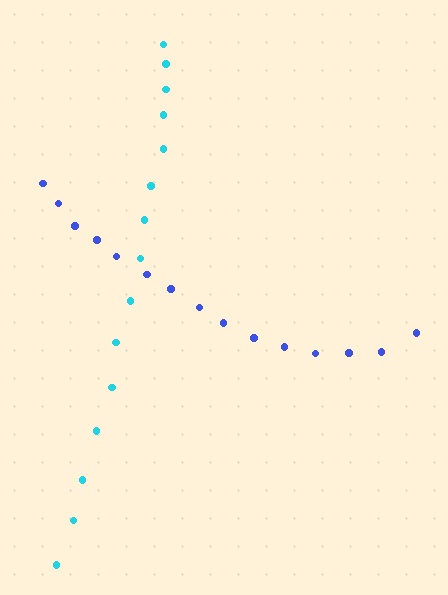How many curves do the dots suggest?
There are 2 distinct paths.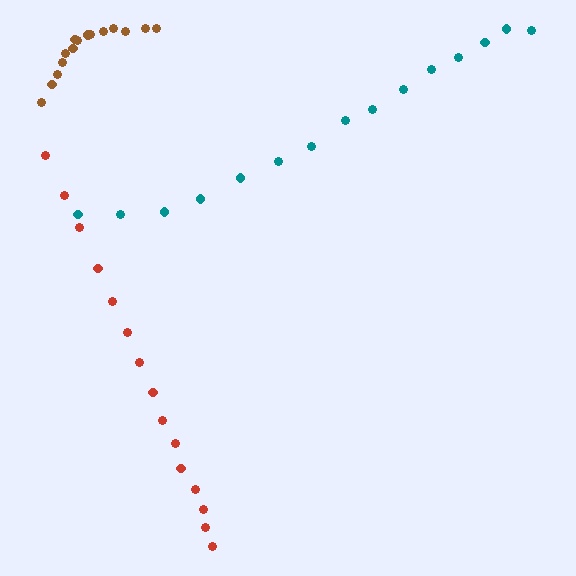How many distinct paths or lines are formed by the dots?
There are 3 distinct paths.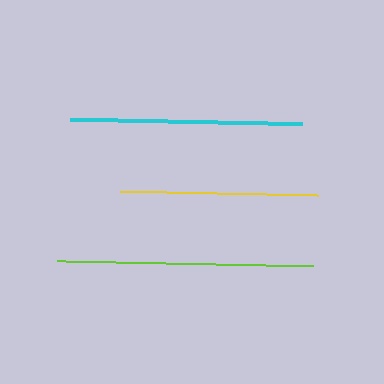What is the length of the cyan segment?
The cyan segment is approximately 232 pixels long.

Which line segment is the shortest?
The yellow line is the shortest at approximately 197 pixels.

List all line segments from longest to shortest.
From longest to shortest: lime, cyan, yellow.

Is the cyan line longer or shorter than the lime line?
The lime line is longer than the cyan line.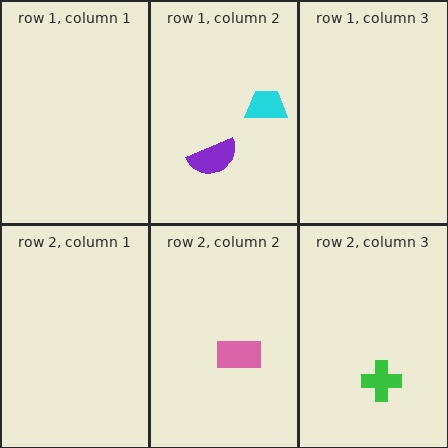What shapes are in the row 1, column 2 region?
The purple semicircle, the cyan trapezoid.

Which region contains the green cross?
The row 2, column 3 region.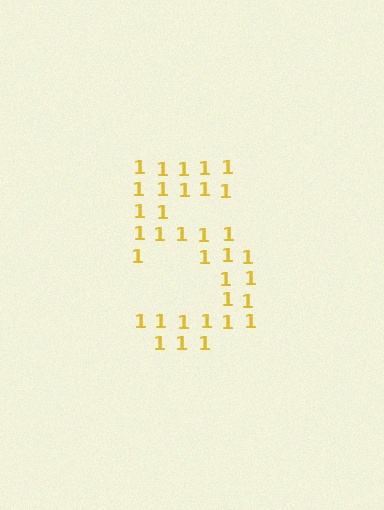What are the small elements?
The small elements are digit 1's.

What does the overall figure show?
The overall figure shows the digit 5.